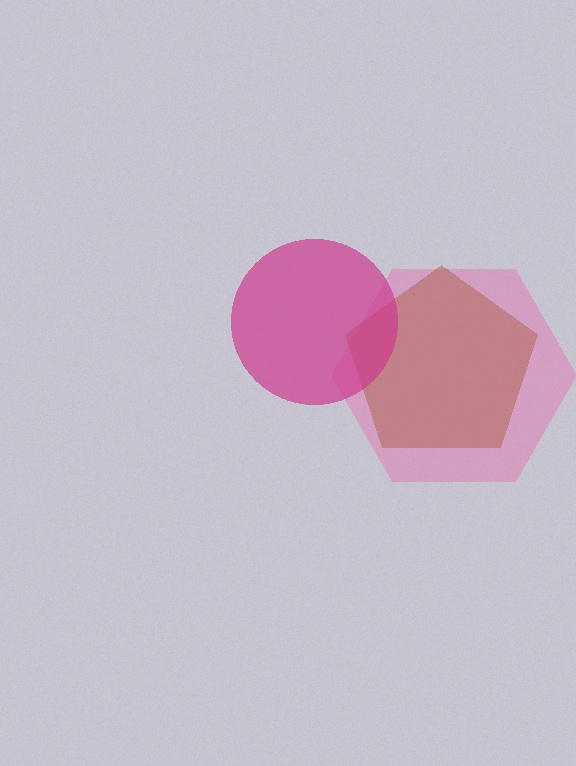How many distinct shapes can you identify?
There are 3 distinct shapes: a pink hexagon, a brown pentagon, a magenta circle.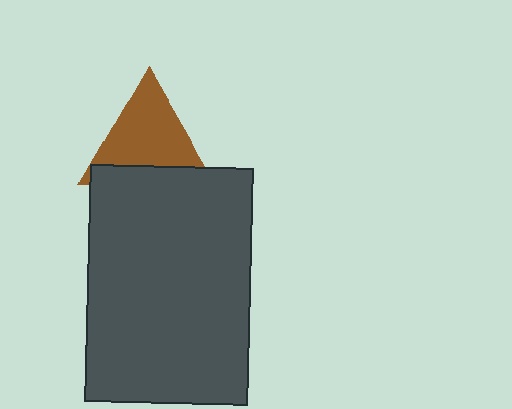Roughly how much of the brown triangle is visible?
Most of it is visible (roughly 69%).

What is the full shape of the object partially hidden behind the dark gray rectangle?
The partially hidden object is a brown triangle.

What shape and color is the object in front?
The object in front is a dark gray rectangle.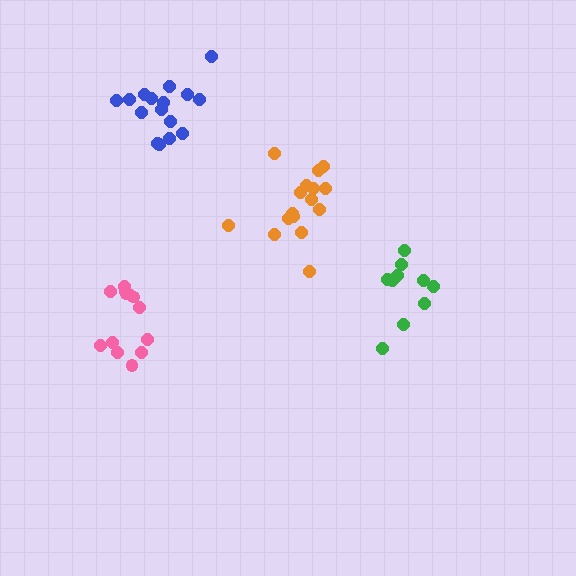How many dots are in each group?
Group 1: 10 dots, Group 2: 16 dots, Group 3: 16 dots, Group 4: 13 dots (55 total).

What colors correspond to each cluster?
The clusters are colored: green, orange, blue, pink.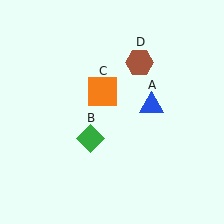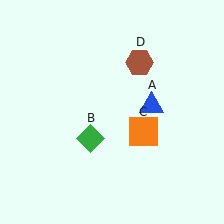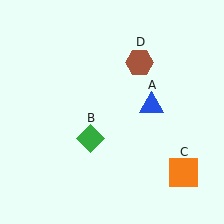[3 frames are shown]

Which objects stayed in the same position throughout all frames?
Blue triangle (object A) and green diamond (object B) and brown hexagon (object D) remained stationary.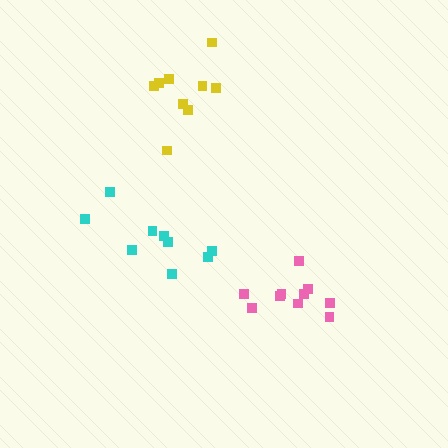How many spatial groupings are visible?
There are 3 spatial groupings.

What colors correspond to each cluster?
The clusters are colored: yellow, pink, cyan.